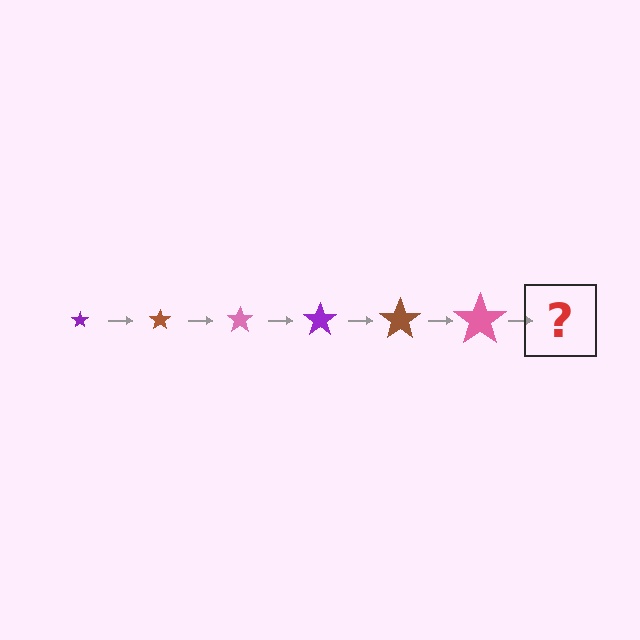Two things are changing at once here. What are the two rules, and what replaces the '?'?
The two rules are that the star grows larger each step and the color cycles through purple, brown, and pink. The '?' should be a purple star, larger than the previous one.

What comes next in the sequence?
The next element should be a purple star, larger than the previous one.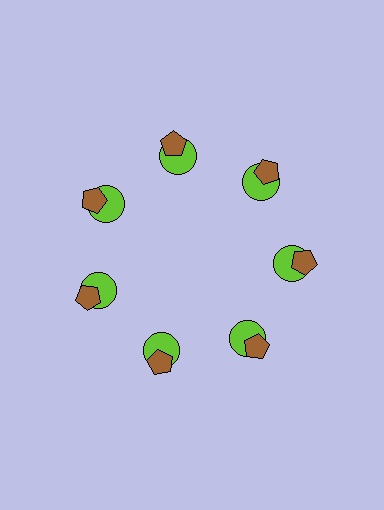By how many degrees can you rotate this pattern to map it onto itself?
The pattern maps onto itself every 51 degrees of rotation.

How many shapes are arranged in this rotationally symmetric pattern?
There are 14 shapes, arranged in 7 groups of 2.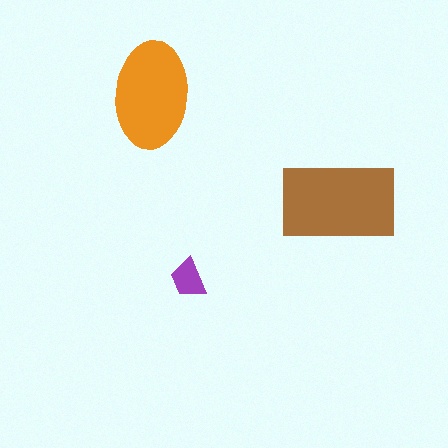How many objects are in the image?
There are 3 objects in the image.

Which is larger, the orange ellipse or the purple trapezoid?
The orange ellipse.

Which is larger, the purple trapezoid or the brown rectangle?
The brown rectangle.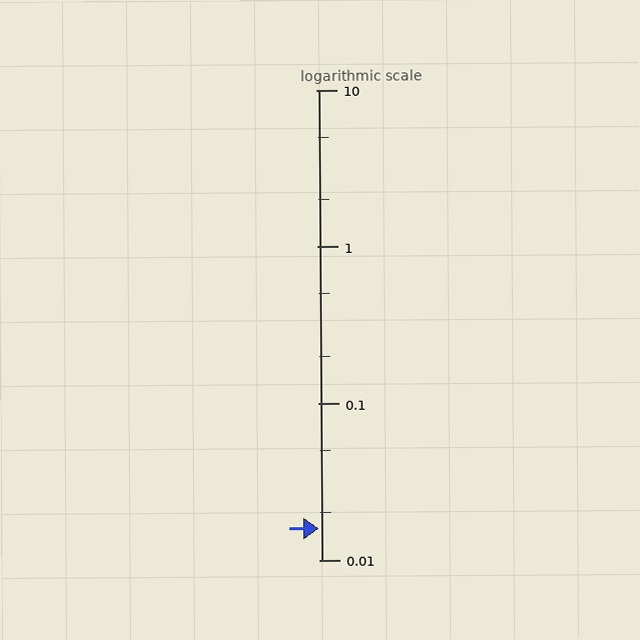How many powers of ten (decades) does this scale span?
The scale spans 3 decades, from 0.01 to 10.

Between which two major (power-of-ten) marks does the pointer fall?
The pointer is between 0.01 and 0.1.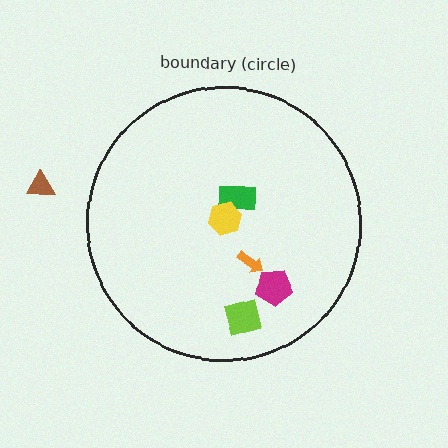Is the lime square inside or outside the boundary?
Inside.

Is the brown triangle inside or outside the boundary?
Outside.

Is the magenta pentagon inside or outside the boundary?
Inside.